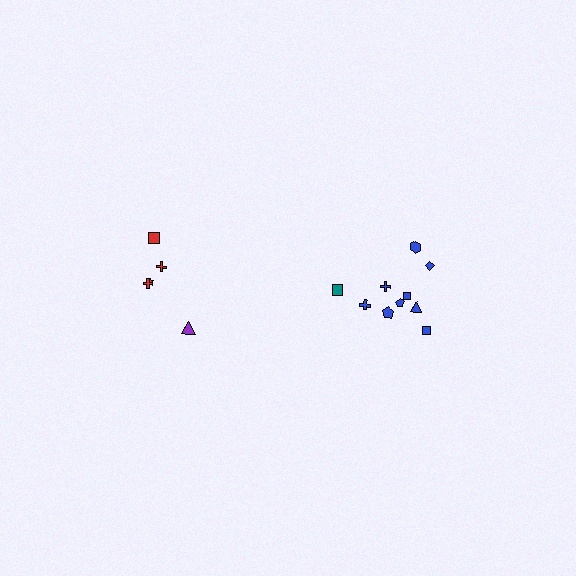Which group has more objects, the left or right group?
The right group.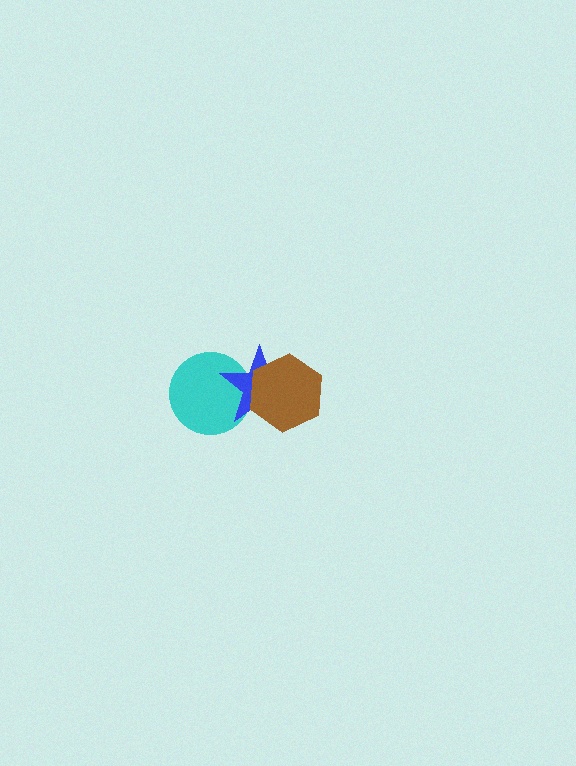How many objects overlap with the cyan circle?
1 object overlaps with the cyan circle.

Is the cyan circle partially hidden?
Yes, it is partially covered by another shape.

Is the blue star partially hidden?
Yes, it is partially covered by another shape.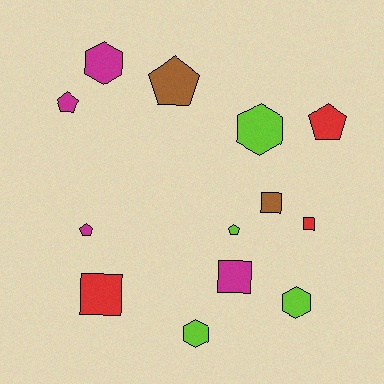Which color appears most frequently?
Magenta, with 4 objects.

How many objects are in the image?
There are 13 objects.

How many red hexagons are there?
There are no red hexagons.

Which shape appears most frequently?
Pentagon, with 5 objects.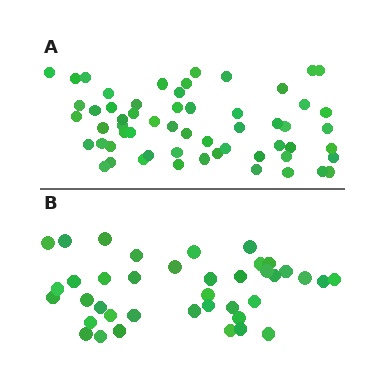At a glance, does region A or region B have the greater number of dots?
Region A (the top region) has more dots.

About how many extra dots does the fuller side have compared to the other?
Region A has approximately 20 more dots than region B.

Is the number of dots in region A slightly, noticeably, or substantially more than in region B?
Region A has substantially more. The ratio is roughly 1.5 to 1.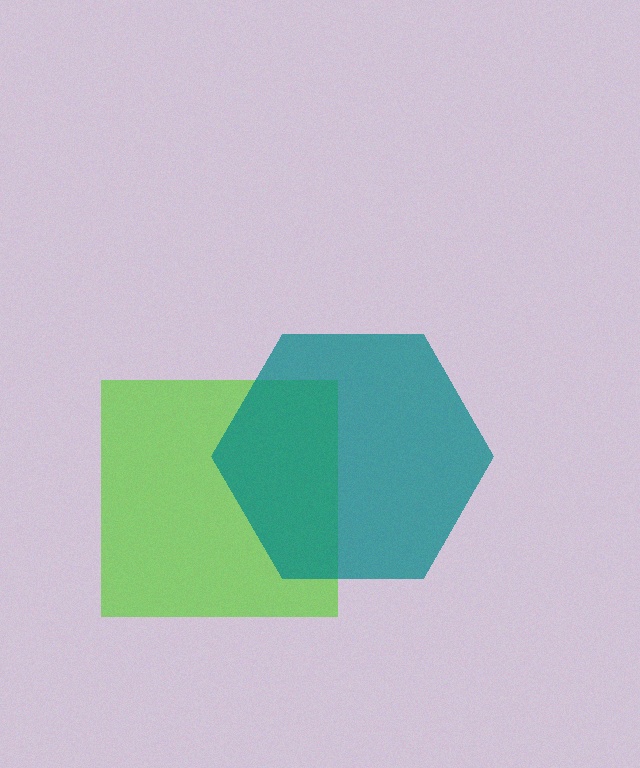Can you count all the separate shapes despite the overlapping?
Yes, there are 2 separate shapes.